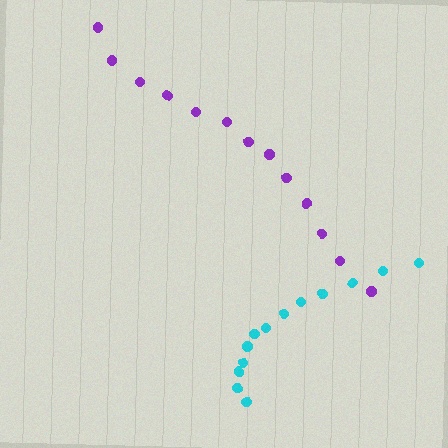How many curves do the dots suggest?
There are 2 distinct paths.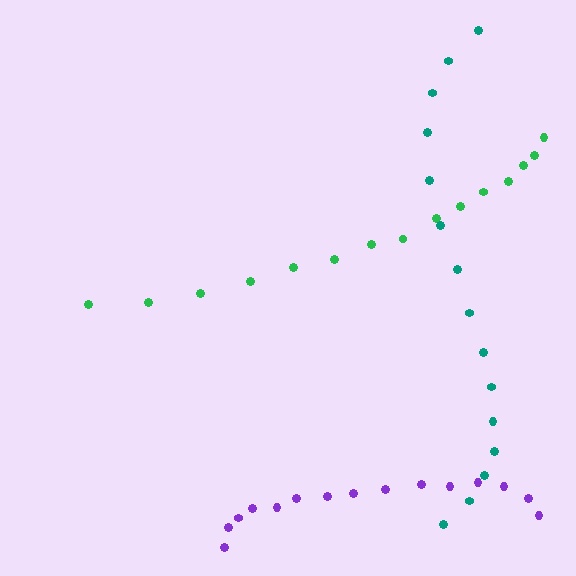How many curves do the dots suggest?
There are 3 distinct paths.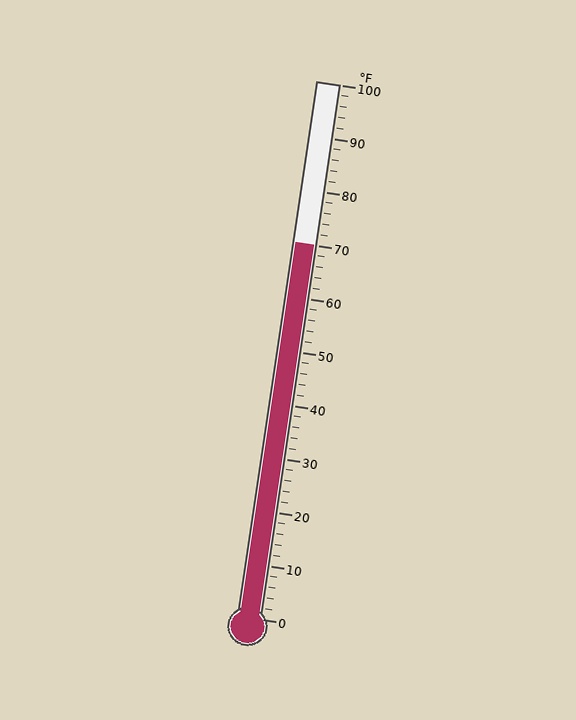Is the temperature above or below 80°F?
The temperature is below 80°F.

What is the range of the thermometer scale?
The thermometer scale ranges from 0°F to 100°F.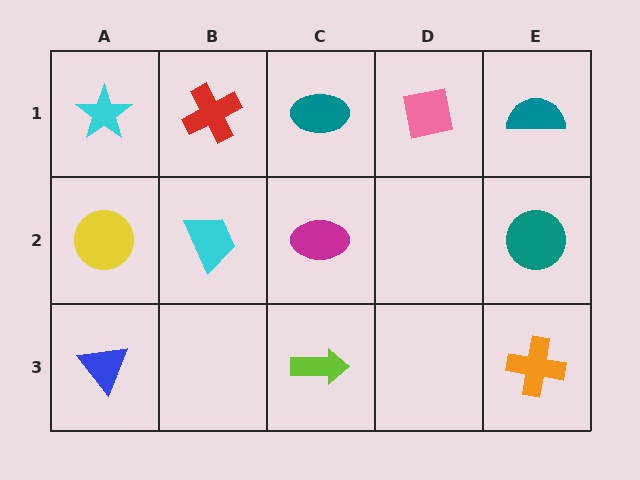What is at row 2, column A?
A yellow circle.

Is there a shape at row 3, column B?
No, that cell is empty.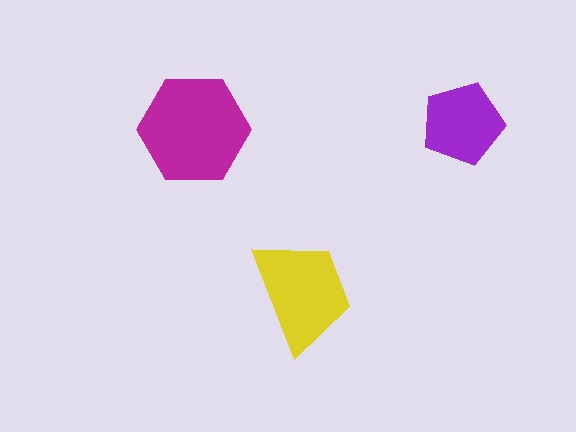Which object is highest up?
The purple pentagon is topmost.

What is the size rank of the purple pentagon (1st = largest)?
3rd.